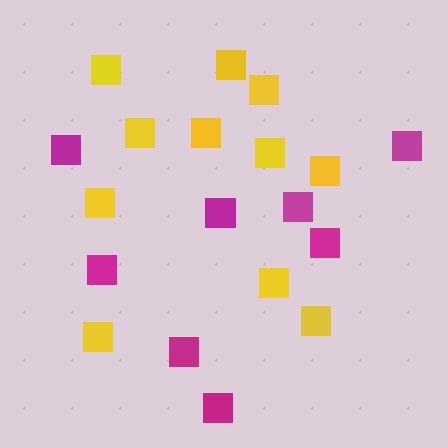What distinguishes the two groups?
There are 2 groups: one group of yellow squares (11) and one group of magenta squares (8).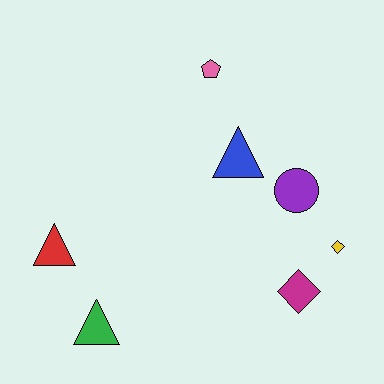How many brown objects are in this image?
There are no brown objects.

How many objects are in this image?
There are 7 objects.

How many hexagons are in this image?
There are no hexagons.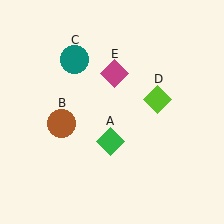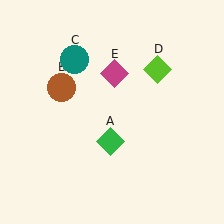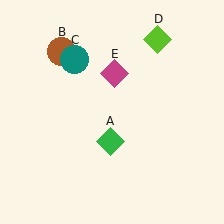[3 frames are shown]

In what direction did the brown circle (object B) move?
The brown circle (object B) moved up.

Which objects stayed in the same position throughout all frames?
Green diamond (object A) and teal circle (object C) and magenta diamond (object E) remained stationary.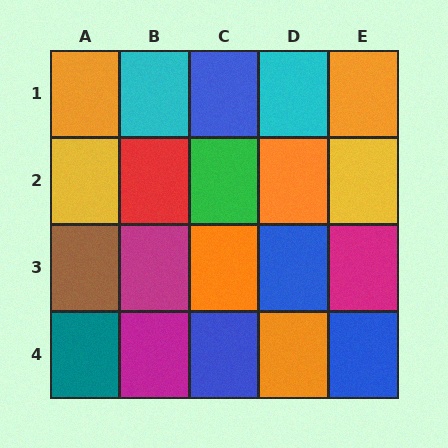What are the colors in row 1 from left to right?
Orange, cyan, blue, cyan, orange.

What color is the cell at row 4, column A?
Teal.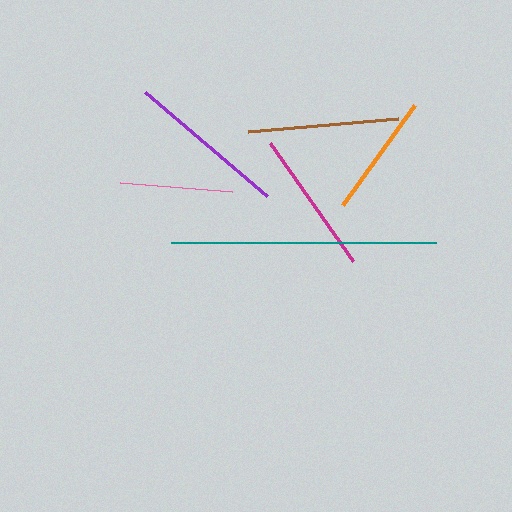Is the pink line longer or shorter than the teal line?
The teal line is longer than the pink line.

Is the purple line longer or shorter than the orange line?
The purple line is longer than the orange line.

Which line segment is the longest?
The teal line is the longest at approximately 265 pixels.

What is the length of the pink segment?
The pink segment is approximately 112 pixels long.